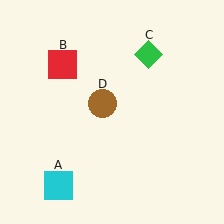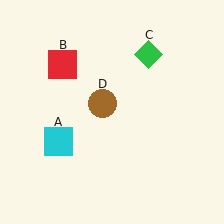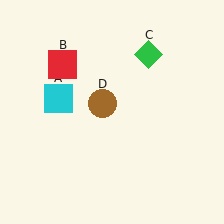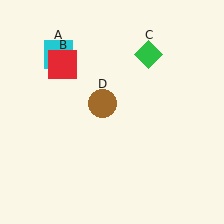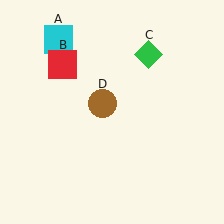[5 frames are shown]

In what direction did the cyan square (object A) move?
The cyan square (object A) moved up.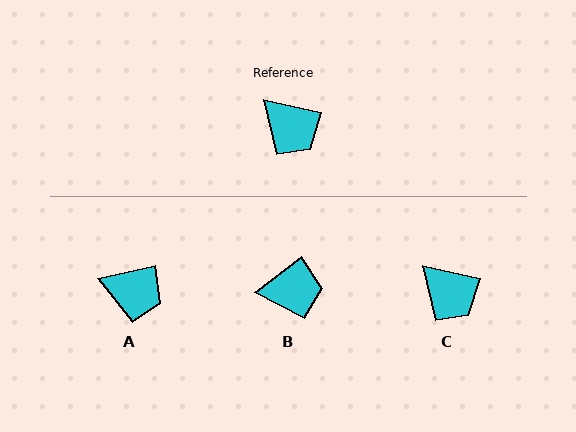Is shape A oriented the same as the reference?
No, it is off by about 25 degrees.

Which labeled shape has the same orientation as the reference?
C.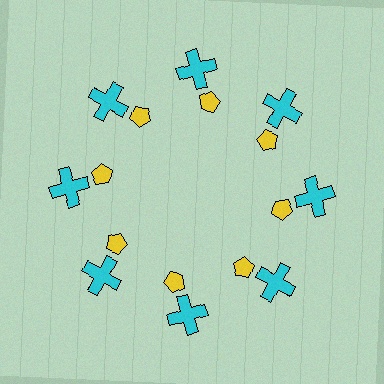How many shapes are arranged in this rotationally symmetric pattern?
There are 16 shapes, arranged in 8 groups of 2.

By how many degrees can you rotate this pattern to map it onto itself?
The pattern maps onto itself every 45 degrees of rotation.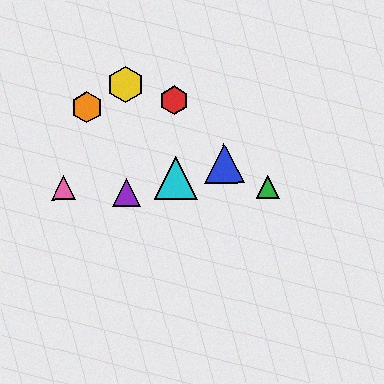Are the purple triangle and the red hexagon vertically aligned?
No, the purple triangle is at x≈126 and the red hexagon is at x≈174.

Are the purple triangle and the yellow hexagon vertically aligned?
Yes, both are at x≈126.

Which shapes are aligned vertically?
The yellow hexagon, the purple triangle are aligned vertically.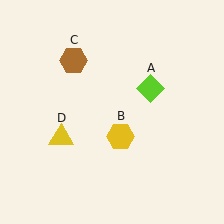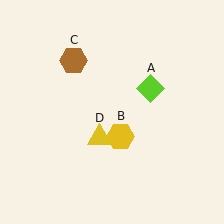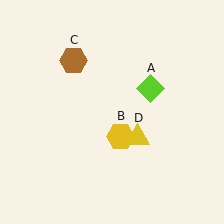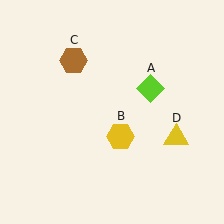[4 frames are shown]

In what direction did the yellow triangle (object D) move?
The yellow triangle (object D) moved right.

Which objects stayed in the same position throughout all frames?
Lime diamond (object A) and yellow hexagon (object B) and brown hexagon (object C) remained stationary.